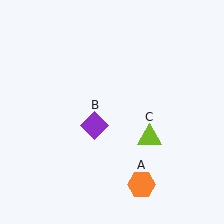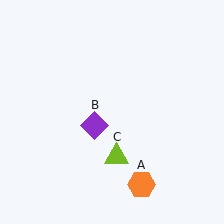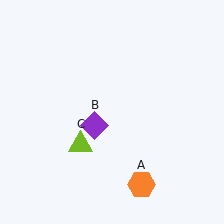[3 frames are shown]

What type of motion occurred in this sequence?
The lime triangle (object C) rotated clockwise around the center of the scene.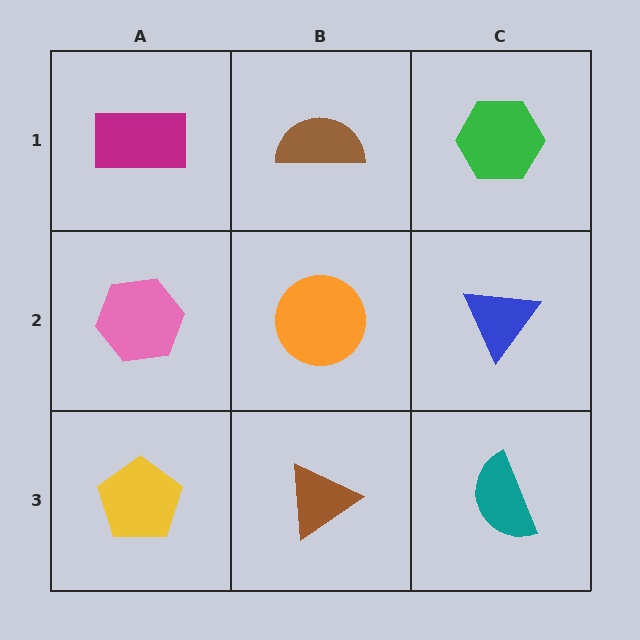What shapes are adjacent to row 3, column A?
A pink hexagon (row 2, column A), a brown triangle (row 3, column B).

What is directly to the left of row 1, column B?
A magenta rectangle.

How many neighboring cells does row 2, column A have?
3.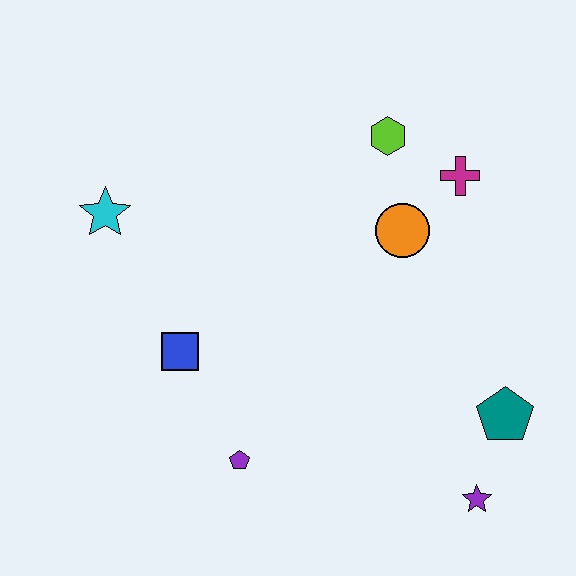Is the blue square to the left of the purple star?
Yes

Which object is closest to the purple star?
The teal pentagon is closest to the purple star.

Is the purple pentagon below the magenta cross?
Yes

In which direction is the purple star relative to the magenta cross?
The purple star is below the magenta cross.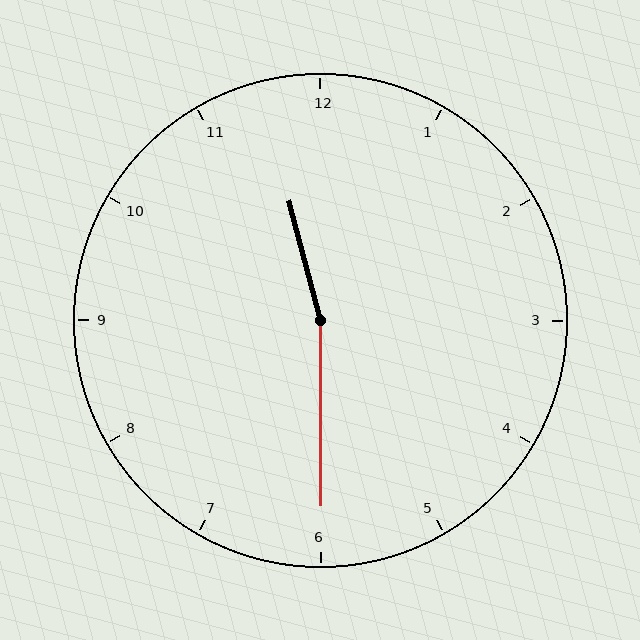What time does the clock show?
11:30.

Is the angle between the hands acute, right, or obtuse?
It is obtuse.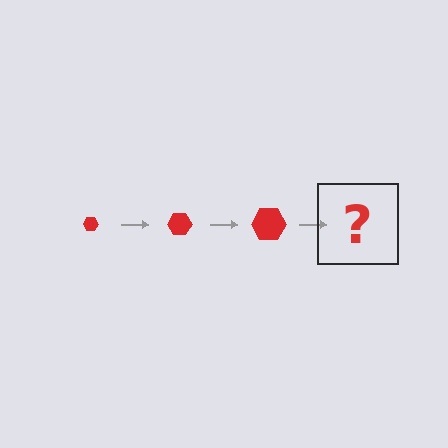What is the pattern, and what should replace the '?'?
The pattern is that the hexagon gets progressively larger each step. The '?' should be a red hexagon, larger than the previous one.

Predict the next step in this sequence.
The next step is a red hexagon, larger than the previous one.